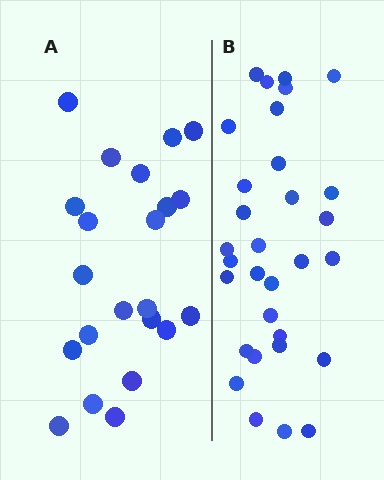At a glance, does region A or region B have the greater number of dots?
Region B (the right region) has more dots.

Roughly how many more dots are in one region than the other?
Region B has roughly 8 or so more dots than region A.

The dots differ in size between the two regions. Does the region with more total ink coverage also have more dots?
No. Region A has more total ink coverage because its dots are larger, but region B actually contains more individual dots. Total area can be misleading — the number of items is what matters here.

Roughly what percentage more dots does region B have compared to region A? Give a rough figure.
About 40% more.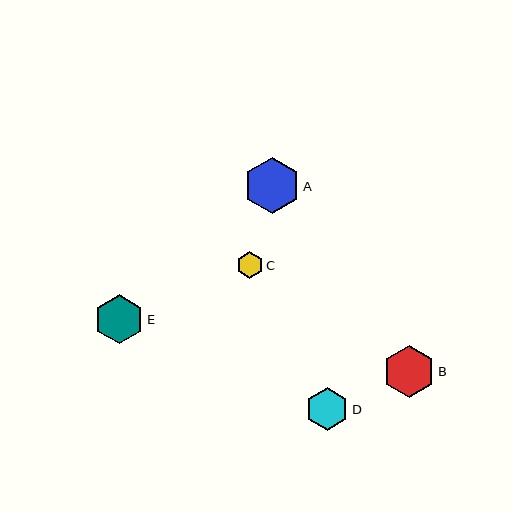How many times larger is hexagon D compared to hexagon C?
Hexagon D is approximately 1.6 times the size of hexagon C.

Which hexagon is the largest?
Hexagon A is the largest with a size of approximately 56 pixels.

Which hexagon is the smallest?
Hexagon C is the smallest with a size of approximately 26 pixels.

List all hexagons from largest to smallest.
From largest to smallest: A, B, E, D, C.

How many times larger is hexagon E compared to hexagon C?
Hexagon E is approximately 1.9 times the size of hexagon C.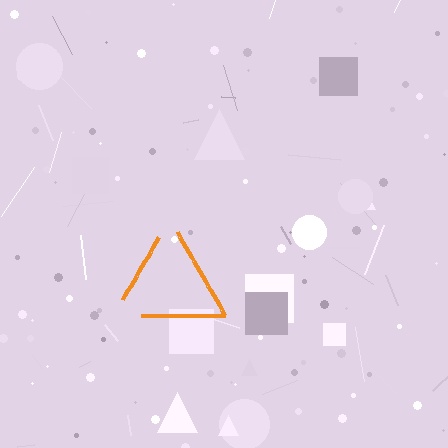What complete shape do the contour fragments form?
The contour fragments form a triangle.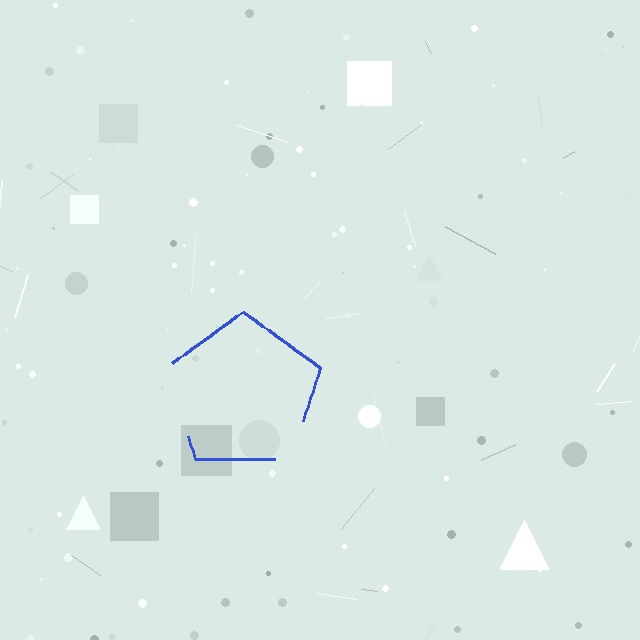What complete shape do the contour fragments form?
The contour fragments form a pentagon.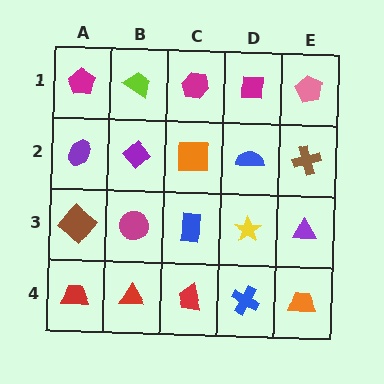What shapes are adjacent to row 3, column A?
A purple ellipse (row 2, column A), a red trapezoid (row 4, column A), a magenta circle (row 3, column B).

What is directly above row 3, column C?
An orange square.